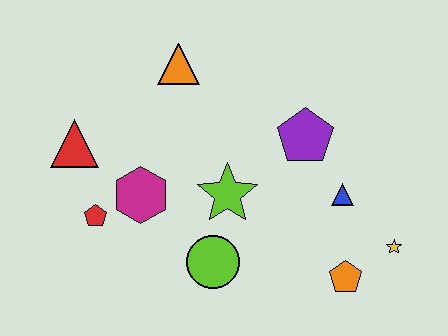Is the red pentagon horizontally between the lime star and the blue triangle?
No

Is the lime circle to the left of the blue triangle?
Yes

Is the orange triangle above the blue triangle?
Yes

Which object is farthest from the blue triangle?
The red triangle is farthest from the blue triangle.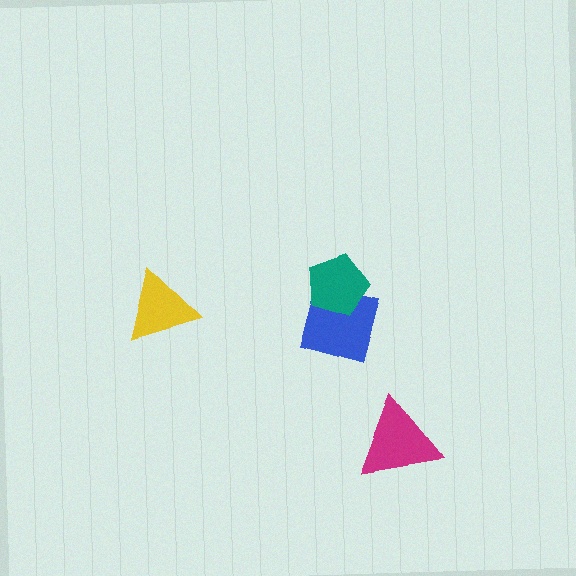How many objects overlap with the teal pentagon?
1 object overlaps with the teal pentagon.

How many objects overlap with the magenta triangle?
0 objects overlap with the magenta triangle.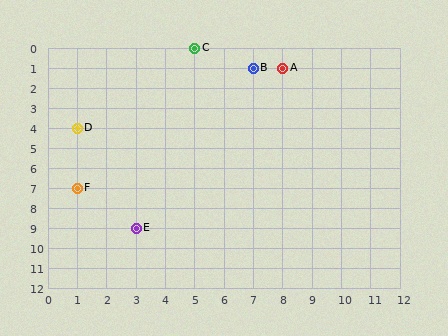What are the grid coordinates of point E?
Point E is at grid coordinates (3, 9).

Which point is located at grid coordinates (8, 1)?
Point A is at (8, 1).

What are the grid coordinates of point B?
Point B is at grid coordinates (7, 1).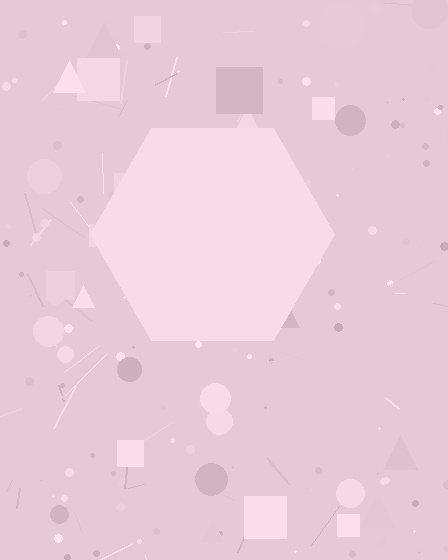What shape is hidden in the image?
A hexagon is hidden in the image.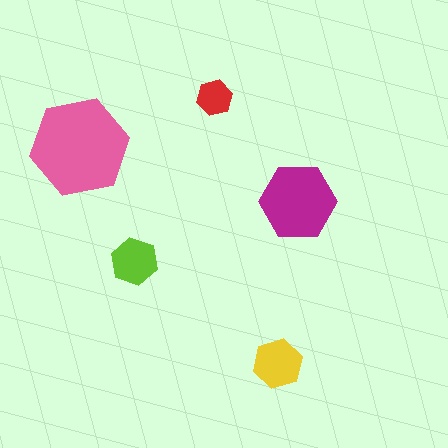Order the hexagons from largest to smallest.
the pink one, the magenta one, the yellow one, the lime one, the red one.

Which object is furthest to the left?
The pink hexagon is leftmost.